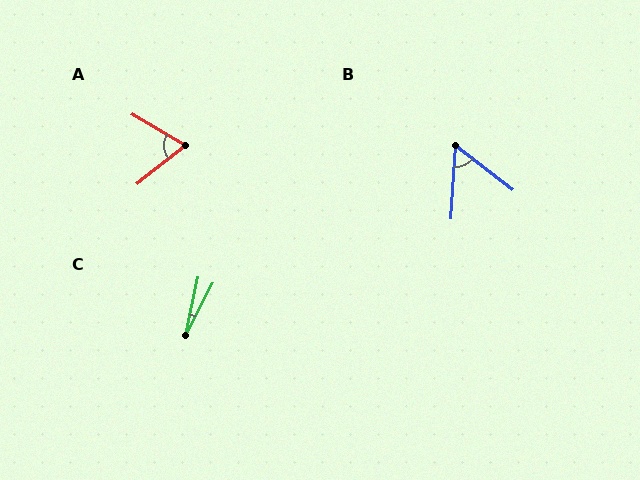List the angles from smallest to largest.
C (15°), B (56°), A (69°).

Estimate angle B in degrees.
Approximately 56 degrees.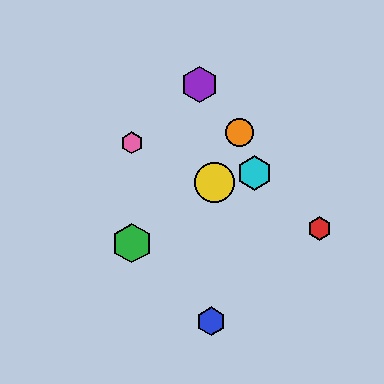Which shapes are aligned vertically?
The green hexagon, the pink hexagon are aligned vertically.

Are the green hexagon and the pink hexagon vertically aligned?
Yes, both are at x≈132.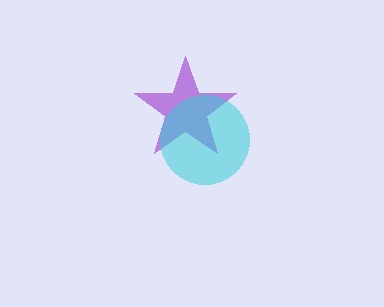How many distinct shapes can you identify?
There are 2 distinct shapes: a purple star, a cyan circle.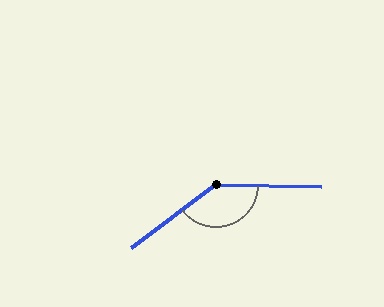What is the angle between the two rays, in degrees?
Approximately 142 degrees.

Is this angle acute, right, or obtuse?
It is obtuse.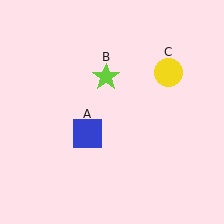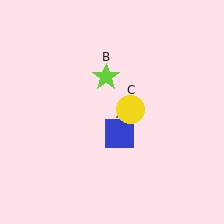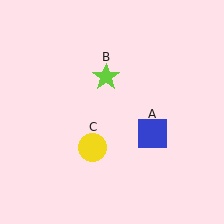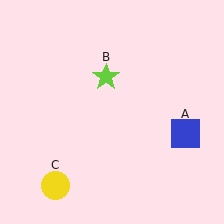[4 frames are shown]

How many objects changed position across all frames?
2 objects changed position: blue square (object A), yellow circle (object C).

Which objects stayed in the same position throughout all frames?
Lime star (object B) remained stationary.